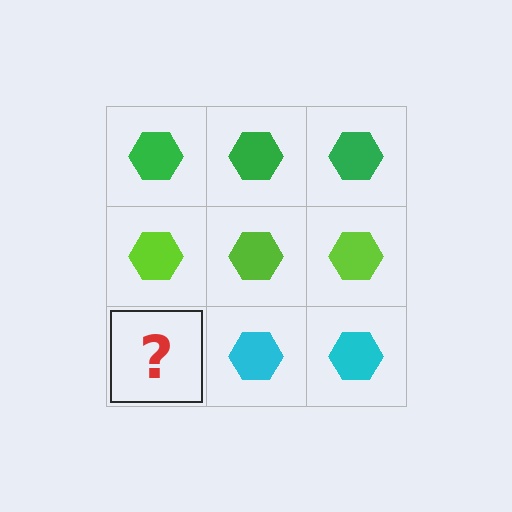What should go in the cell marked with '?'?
The missing cell should contain a cyan hexagon.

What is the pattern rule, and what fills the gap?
The rule is that each row has a consistent color. The gap should be filled with a cyan hexagon.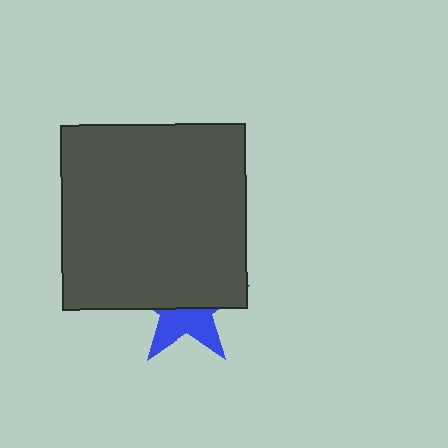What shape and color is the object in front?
The object in front is a dark gray square.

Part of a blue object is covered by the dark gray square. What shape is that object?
It is a star.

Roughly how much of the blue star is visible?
A small part of it is visible (roughly 42%).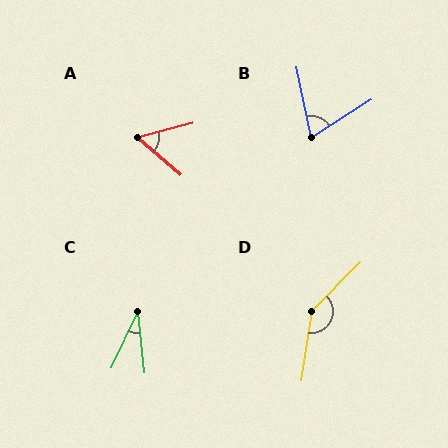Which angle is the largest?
D, at approximately 144 degrees.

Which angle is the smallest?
C, at approximately 31 degrees.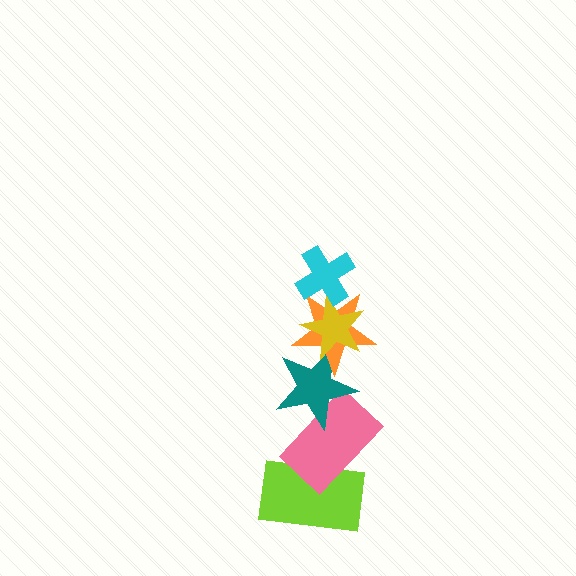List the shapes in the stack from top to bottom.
From top to bottom: the cyan cross, the yellow star, the orange star, the teal star, the pink rectangle, the lime rectangle.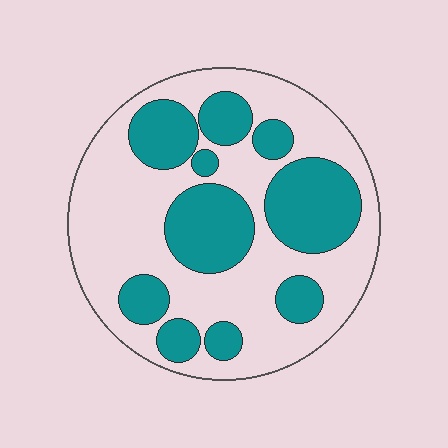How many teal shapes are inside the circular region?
10.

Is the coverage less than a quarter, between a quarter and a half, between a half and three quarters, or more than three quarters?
Between a quarter and a half.